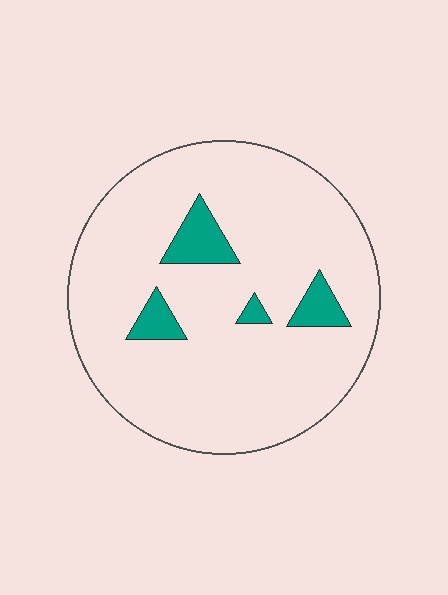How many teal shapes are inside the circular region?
4.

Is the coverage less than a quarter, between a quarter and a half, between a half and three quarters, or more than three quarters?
Less than a quarter.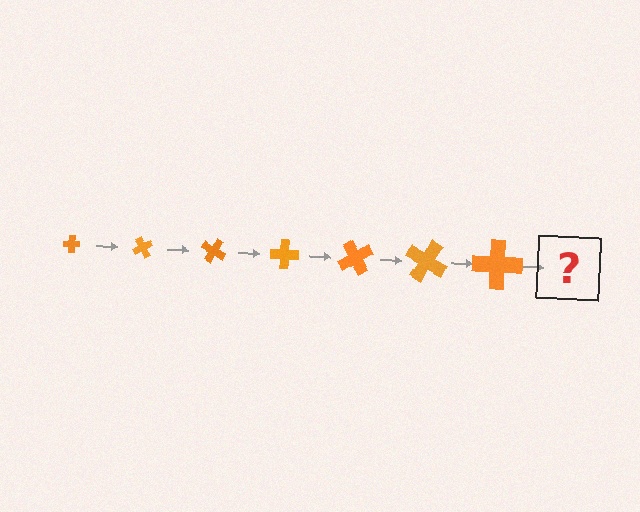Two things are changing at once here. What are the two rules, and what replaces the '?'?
The two rules are that the cross grows larger each step and it rotates 60 degrees each step. The '?' should be a cross, larger than the previous one and rotated 420 degrees from the start.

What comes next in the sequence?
The next element should be a cross, larger than the previous one and rotated 420 degrees from the start.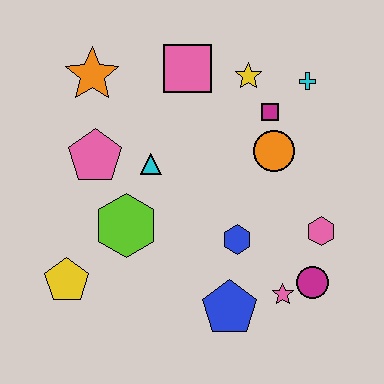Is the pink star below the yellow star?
Yes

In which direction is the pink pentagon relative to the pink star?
The pink pentagon is to the left of the pink star.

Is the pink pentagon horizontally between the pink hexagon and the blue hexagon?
No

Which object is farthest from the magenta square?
The yellow pentagon is farthest from the magenta square.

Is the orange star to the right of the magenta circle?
No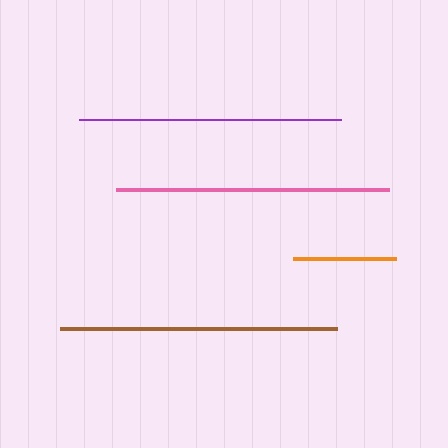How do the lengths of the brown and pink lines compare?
The brown and pink lines are approximately the same length.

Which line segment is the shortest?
The orange line is the shortest at approximately 102 pixels.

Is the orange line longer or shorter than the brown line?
The brown line is longer than the orange line.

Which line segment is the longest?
The brown line is the longest at approximately 277 pixels.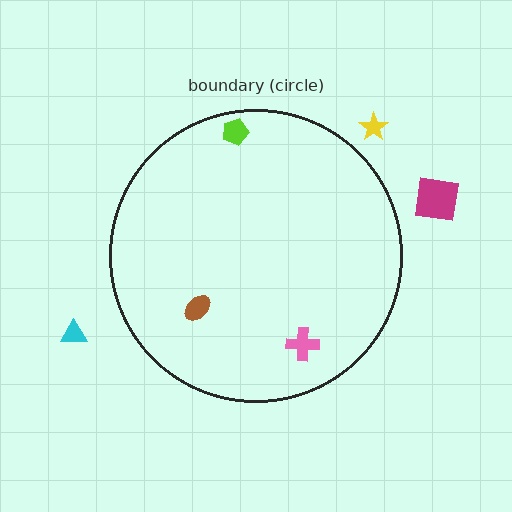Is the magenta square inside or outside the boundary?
Outside.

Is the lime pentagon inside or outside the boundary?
Inside.